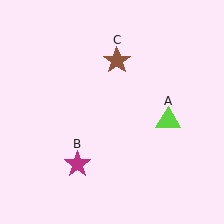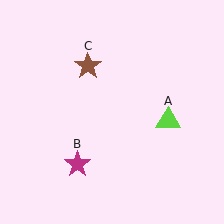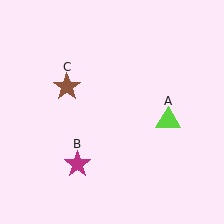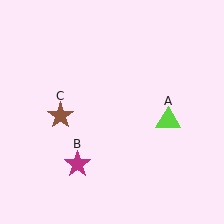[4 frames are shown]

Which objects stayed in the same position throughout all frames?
Lime triangle (object A) and magenta star (object B) remained stationary.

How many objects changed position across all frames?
1 object changed position: brown star (object C).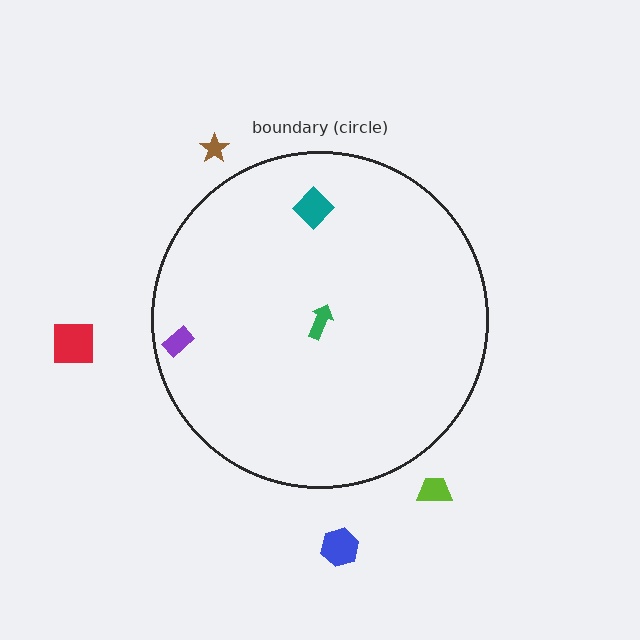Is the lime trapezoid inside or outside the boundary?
Outside.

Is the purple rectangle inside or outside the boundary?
Inside.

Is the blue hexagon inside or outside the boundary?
Outside.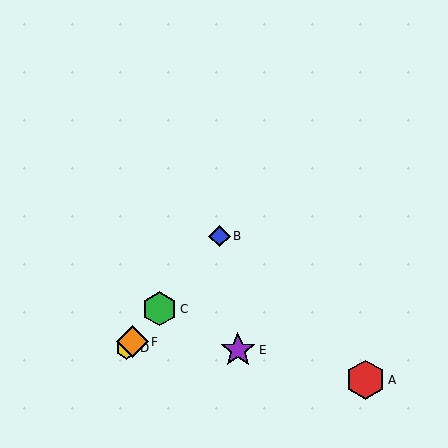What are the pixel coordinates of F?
Object F is at (132, 342).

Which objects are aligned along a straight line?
Objects B, C, D, F are aligned along a straight line.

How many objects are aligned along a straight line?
4 objects (B, C, D, F) are aligned along a straight line.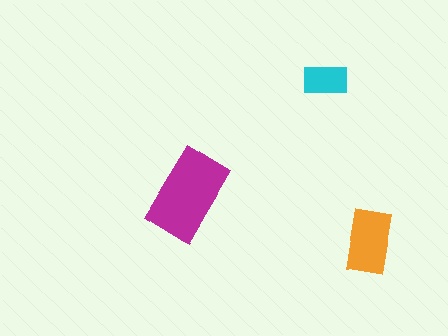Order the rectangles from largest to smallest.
the magenta one, the orange one, the cyan one.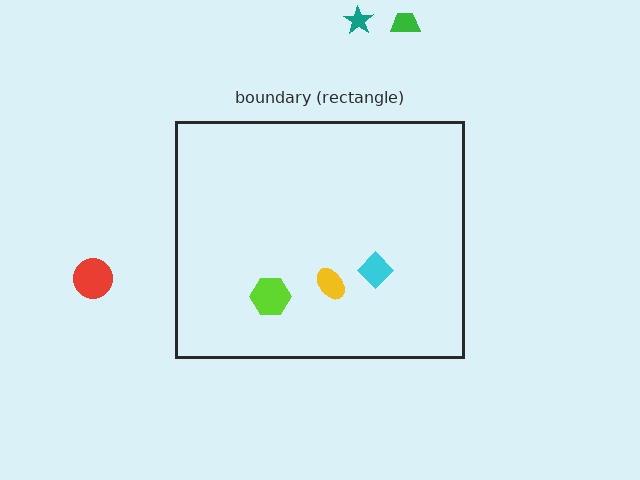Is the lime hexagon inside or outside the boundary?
Inside.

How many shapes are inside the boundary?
3 inside, 3 outside.